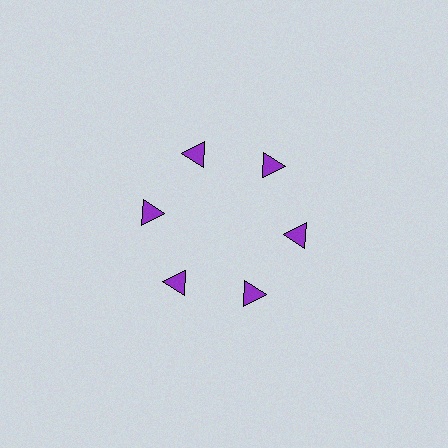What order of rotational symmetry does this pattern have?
This pattern has 6-fold rotational symmetry.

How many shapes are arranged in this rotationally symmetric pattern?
There are 6 shapes, arranged in 6 groups of 1.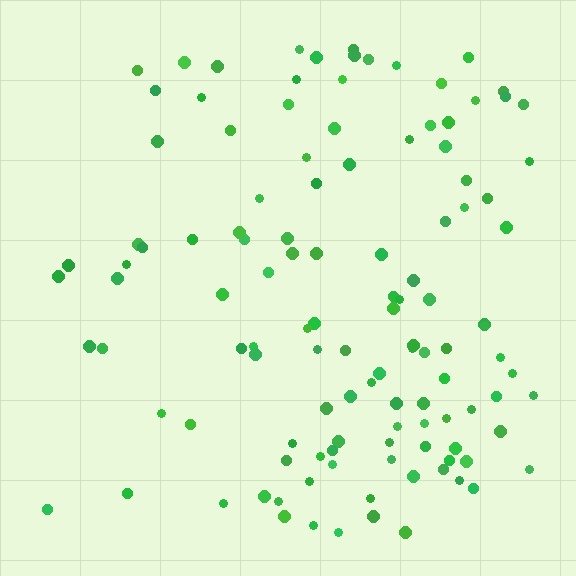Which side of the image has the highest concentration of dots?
The right.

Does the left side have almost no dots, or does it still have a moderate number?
Still a moderate number, just noticeably fewer than the right.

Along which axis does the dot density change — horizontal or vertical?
Horizontal.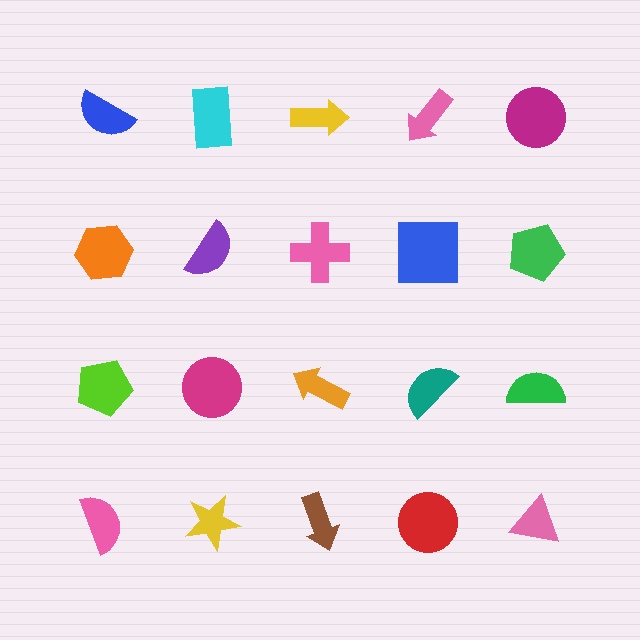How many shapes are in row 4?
5 shapes.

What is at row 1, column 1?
A blue semicircle.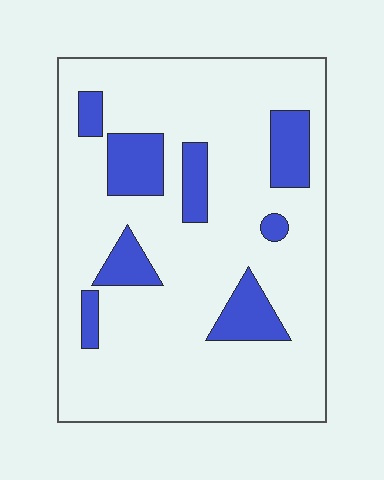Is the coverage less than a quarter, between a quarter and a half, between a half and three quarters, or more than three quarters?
Less than a quarter.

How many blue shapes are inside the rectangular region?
8.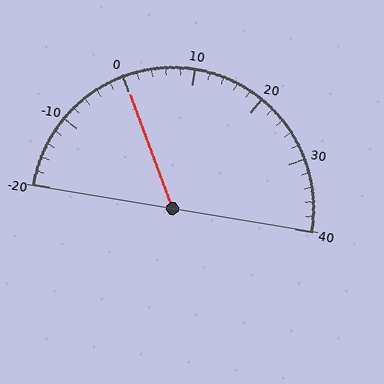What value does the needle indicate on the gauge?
The needle indicates approximately 0.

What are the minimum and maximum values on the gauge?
The gauge ranges from -20 to 40.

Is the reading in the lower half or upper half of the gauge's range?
The reading is in the lower half of the range (-20 to 40).